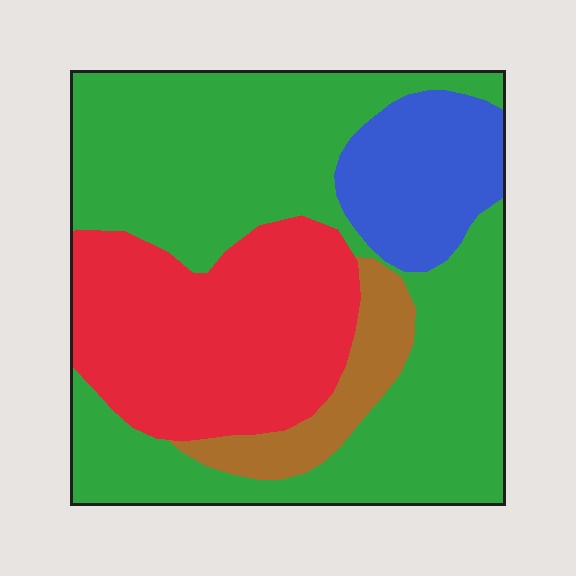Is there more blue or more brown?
Blue.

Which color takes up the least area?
Brown, at roughly 10%.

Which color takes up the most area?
Green, at roughly 55%.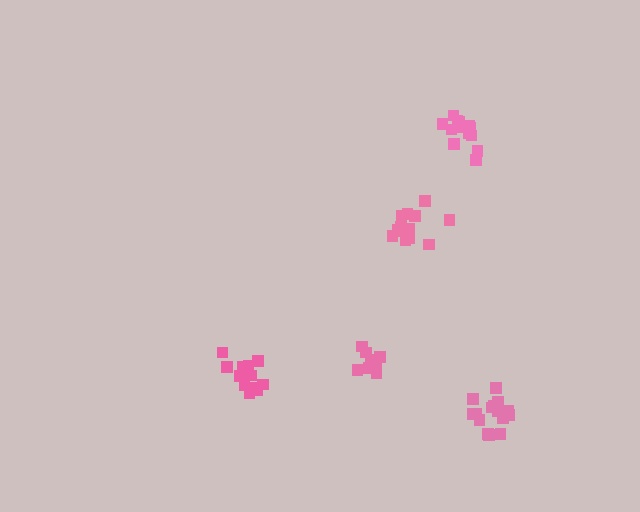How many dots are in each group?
Group 1: 14 dots, Group 2: 16 dots, Group 3: 14 dots, Group 4: 16 dots, Group 5: 10 dots (70 total).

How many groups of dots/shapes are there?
There are 5 groups.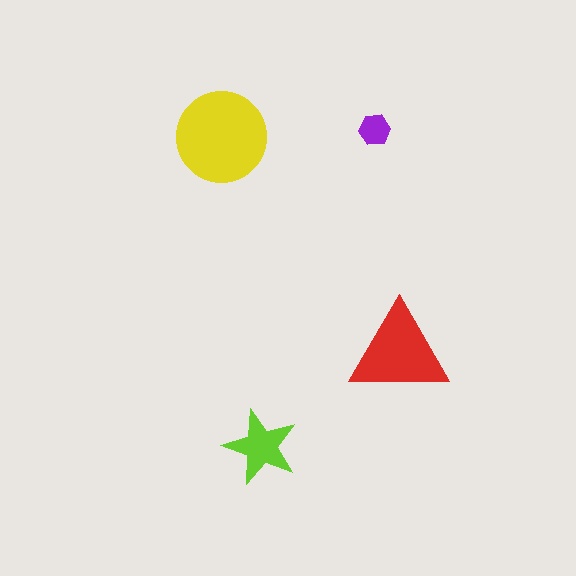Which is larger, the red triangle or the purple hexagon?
The red triangle.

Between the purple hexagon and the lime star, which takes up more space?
The lime star.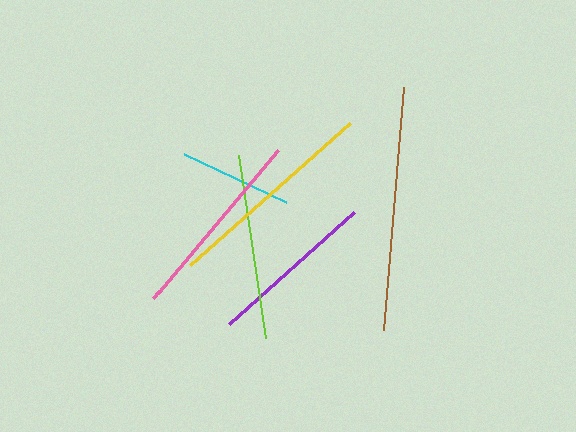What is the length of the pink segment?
The pink segment is approximately 193 pixels long.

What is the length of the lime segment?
The lime segment is approximately 186 pixels long.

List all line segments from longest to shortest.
From longest to shortest: brown, yellow, pink, lime, purple, cyan.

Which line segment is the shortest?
The cyan line is the shortest at approximately 112 pixels.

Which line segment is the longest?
The brown line is the longest at approximately 244 pixels.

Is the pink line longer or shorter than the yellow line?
The yellow line is longer than the pink line.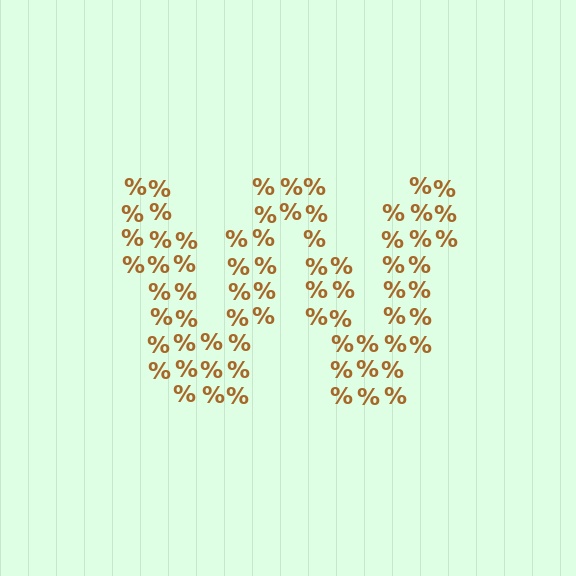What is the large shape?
The large shape is the letter W.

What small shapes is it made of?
It is made of small percent signs.